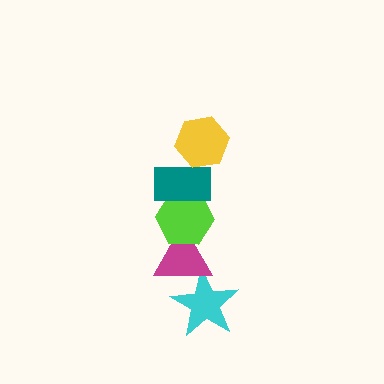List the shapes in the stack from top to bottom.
From top to bottom: the yellow hexagon, the teal rectangle, the lime hexagon, the magenta triangle, the cyan star.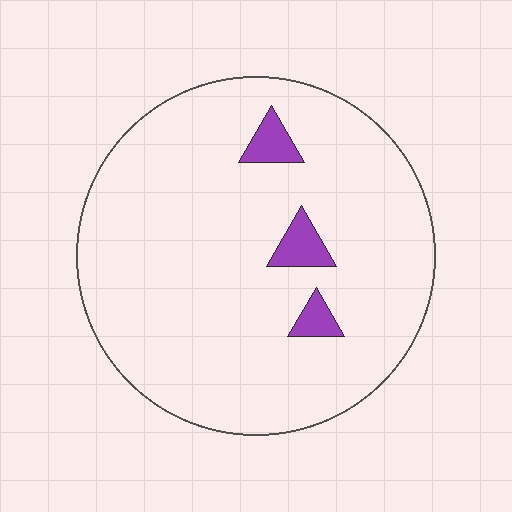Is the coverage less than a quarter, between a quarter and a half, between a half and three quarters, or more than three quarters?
Less than a quarter.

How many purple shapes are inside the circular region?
3.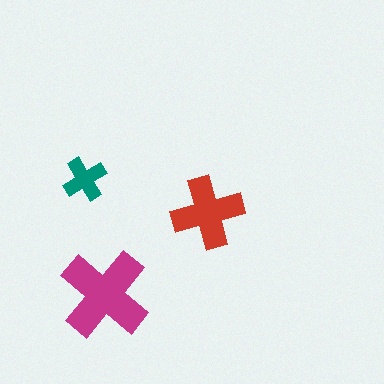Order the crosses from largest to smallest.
the magenta one, the red one, the teal one.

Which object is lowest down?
The magenta cross is bottommost.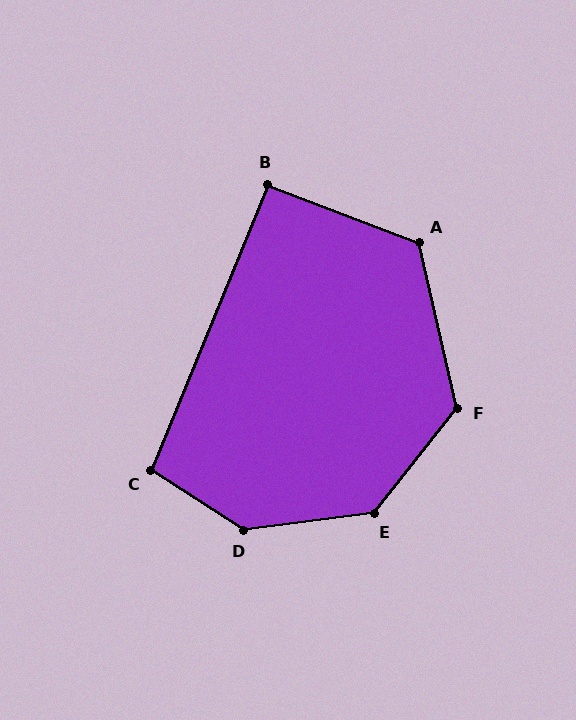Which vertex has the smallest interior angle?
B, at approximately 91 degrees.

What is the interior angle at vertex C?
Approximately 101 degrees (obtuse).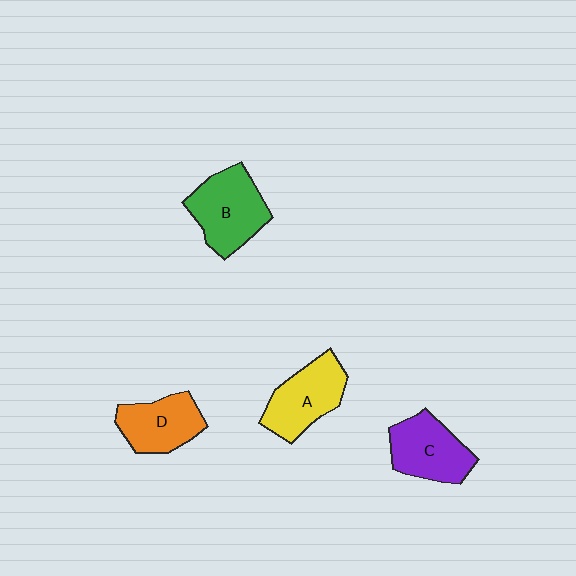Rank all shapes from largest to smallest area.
From largest to smallest: B (green), A (yellow), C (purple), D (orange).